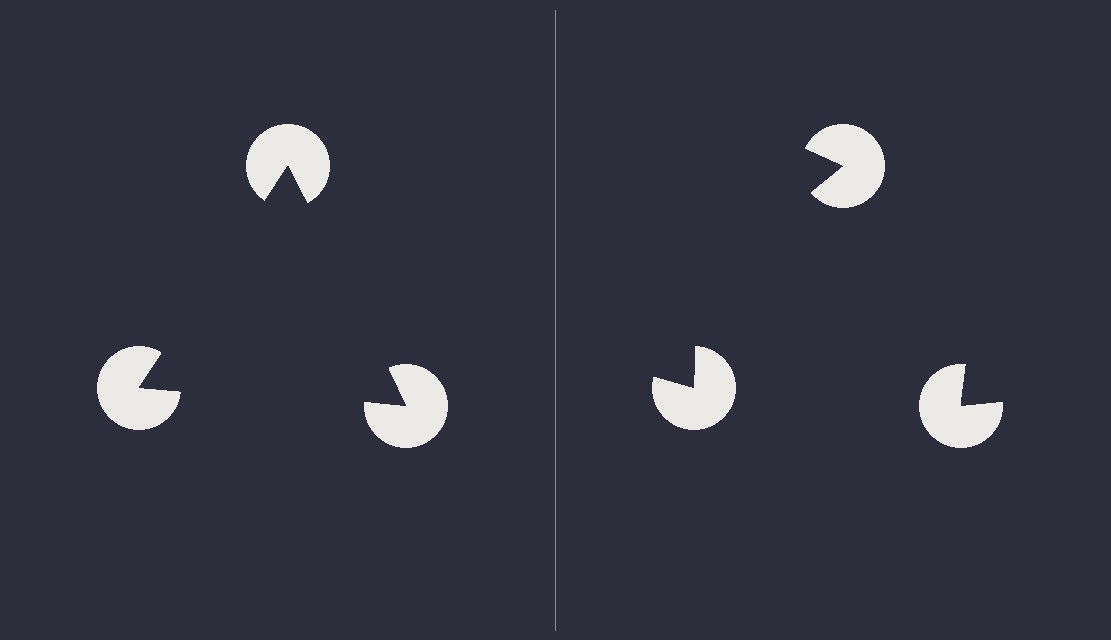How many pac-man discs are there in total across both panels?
6 — 3 on each side.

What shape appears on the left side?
An illusory triangle.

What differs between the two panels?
The pac-man discs are positioned identically on both sides; only the wedge orientations differ. On the left they align to a triangle; on the right they are misaligned.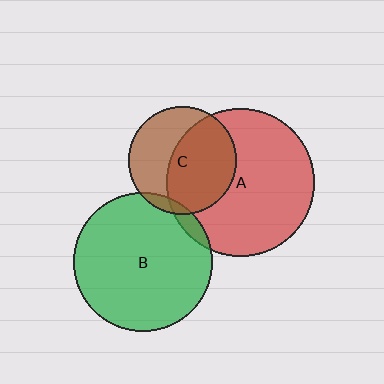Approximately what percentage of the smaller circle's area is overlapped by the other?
Approximately 5%.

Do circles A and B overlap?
Yes.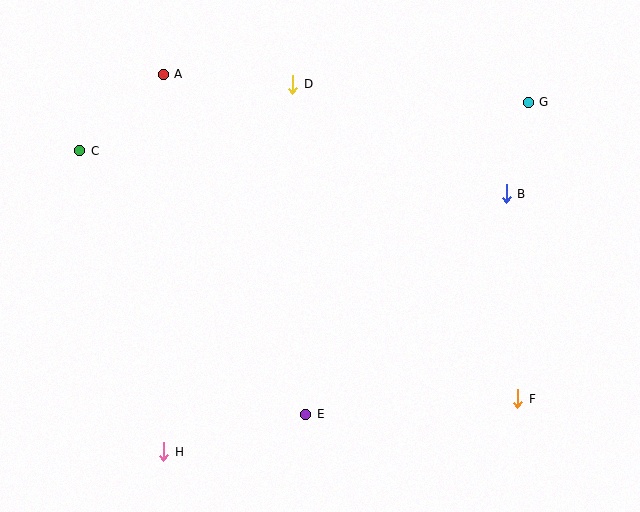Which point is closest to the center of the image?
Point E at (306, 414) is closest to the center.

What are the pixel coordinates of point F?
Point F is at (518, 399).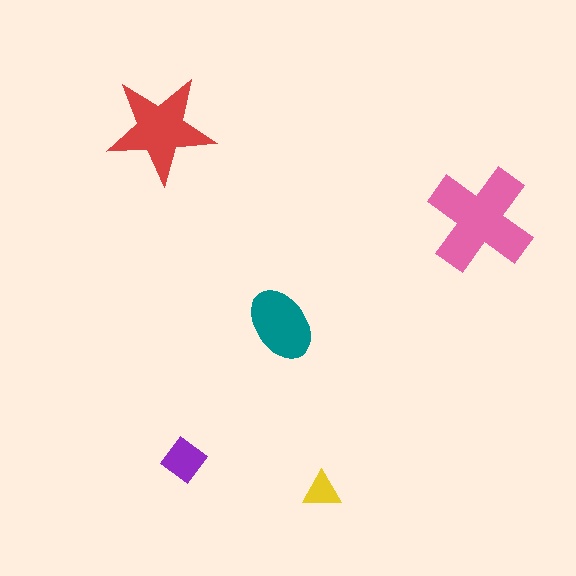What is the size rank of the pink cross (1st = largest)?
1st.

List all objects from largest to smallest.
The pink cross, the red star, the teal ellipse, the purple diamond, the yellow triangle.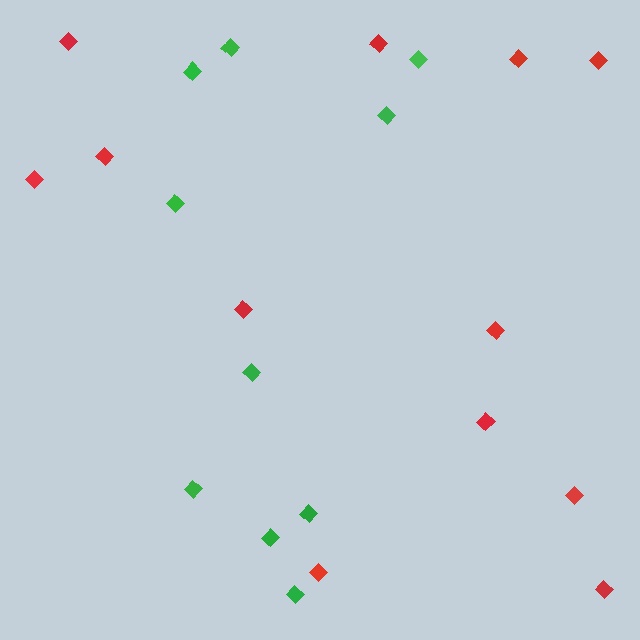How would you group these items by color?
There are 2 groups: one group of red diamonds (12) and one group of green diamonds (10).